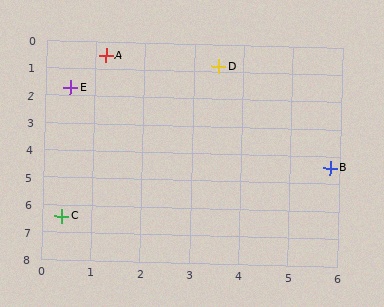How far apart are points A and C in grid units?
Points A and C are about 6.0 grid units apart.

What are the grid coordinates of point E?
Point E is at approximately (0.5, 1.7).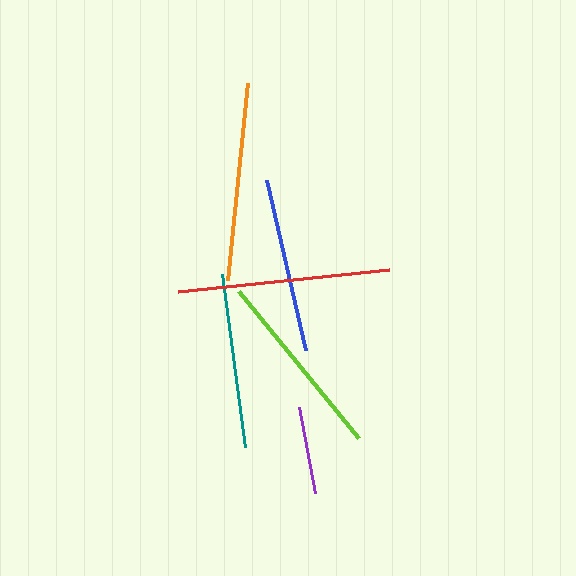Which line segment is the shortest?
The purple line is the shortest at approximately 88 pixels.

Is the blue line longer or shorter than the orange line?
The orange line is longer than the blue line.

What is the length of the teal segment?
The teal segment is approximately 174 pixels long.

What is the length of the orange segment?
The orange segment is approximately 199 pixels long.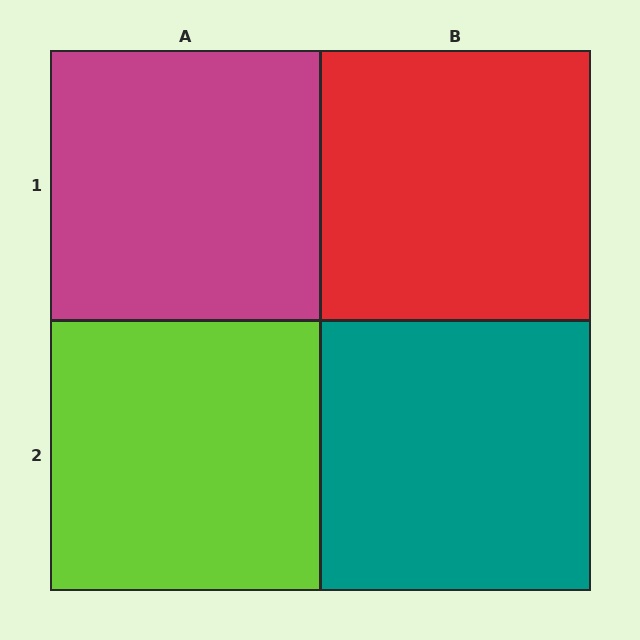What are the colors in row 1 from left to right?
Magenta, red.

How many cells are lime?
1 cell is lime.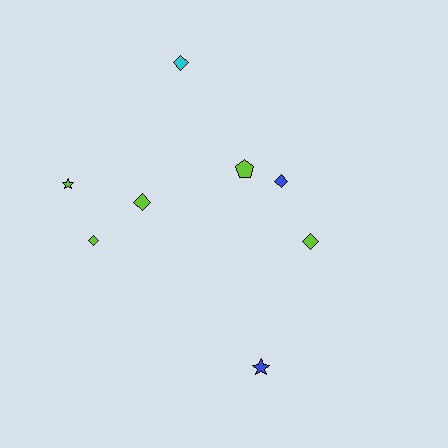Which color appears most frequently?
Lime, with 5 objects.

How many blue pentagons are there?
There are no blue pentagons.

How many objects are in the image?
There are 8 objects.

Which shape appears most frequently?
Diamond, with 5 objects.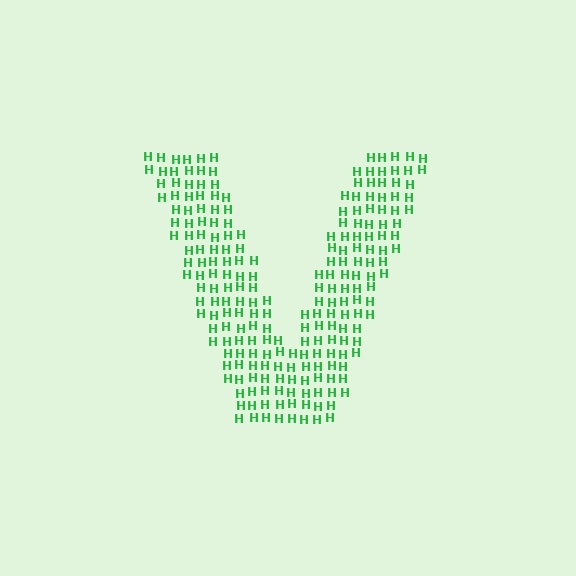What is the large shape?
The large shape is the letter V.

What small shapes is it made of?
It is made of small letter H's.